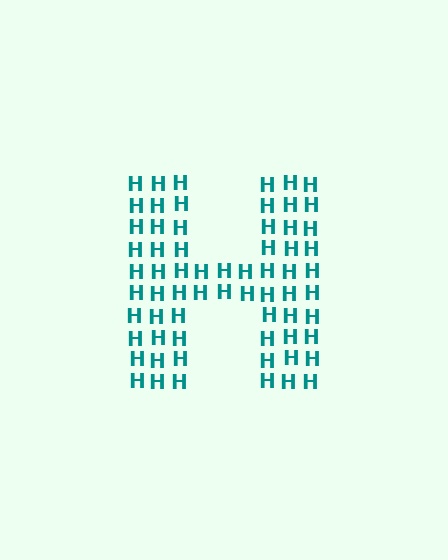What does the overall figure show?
The overall figure shows the letter H.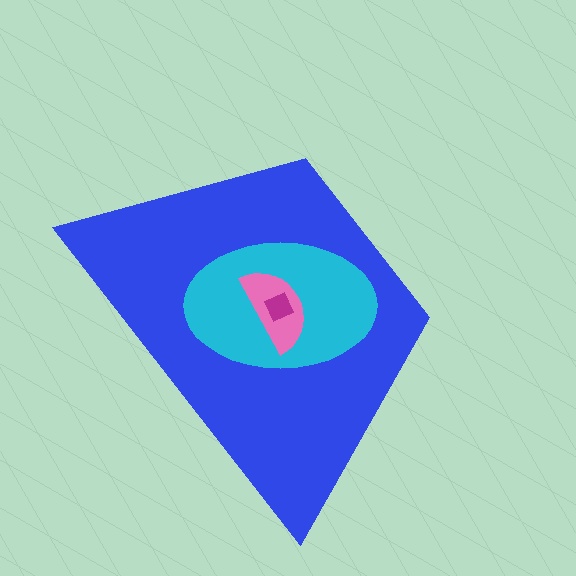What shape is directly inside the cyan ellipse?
The pink semicircle.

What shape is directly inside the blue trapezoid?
The cyan ellipse.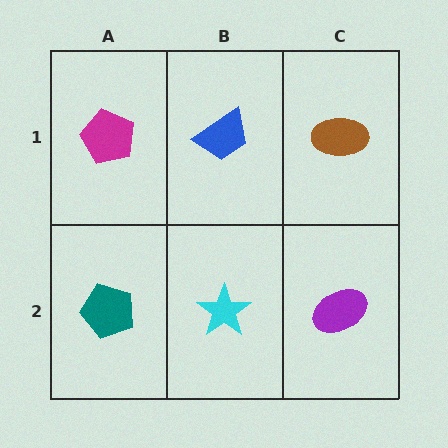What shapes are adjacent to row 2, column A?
A magenta pentagon (row 1, column A), a cyan star (row 2, column B).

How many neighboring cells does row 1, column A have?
2.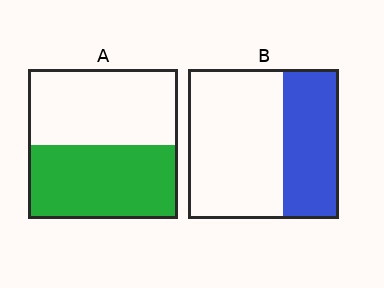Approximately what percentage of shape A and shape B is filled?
A is approximately 50% and B is approximately 35%.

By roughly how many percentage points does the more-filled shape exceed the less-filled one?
By roughly 10 percentage points (A over B).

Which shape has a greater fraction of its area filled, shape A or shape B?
Shape A.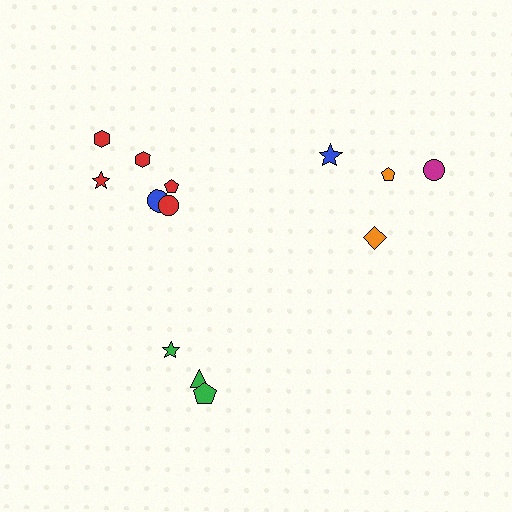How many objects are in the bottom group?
There are 3 objects.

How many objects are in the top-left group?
There are 6 objects.